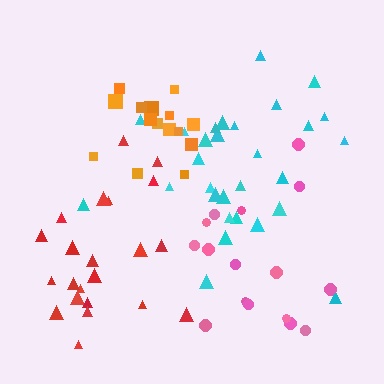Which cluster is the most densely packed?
Orange.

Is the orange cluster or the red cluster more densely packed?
Orange.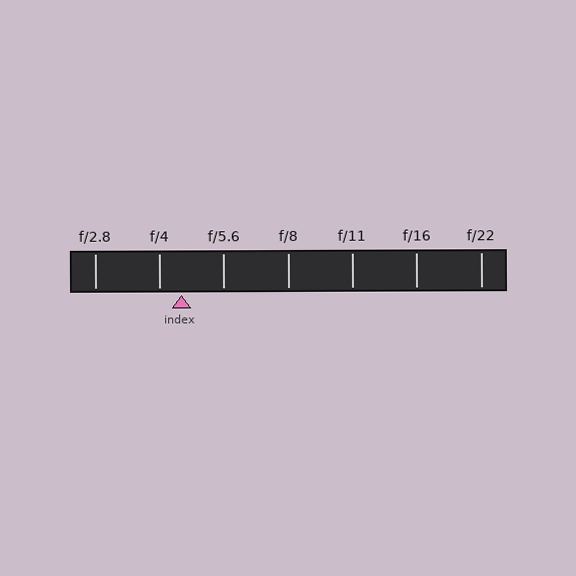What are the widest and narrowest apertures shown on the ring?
The widest aperture shown is f/2.8 and the narrowest is f/22.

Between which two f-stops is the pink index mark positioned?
The index mark is between f/4 and f/5.6.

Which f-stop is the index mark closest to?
The index mark is closest to f/4.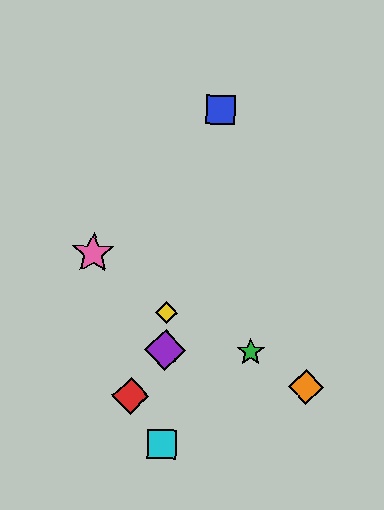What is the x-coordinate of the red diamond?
The red diamond is at x≈131.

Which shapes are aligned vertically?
The yellow diamond, the purple diamond, the cyan square are aligned vertically.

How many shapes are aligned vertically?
3 shapes (the yellow diamond, the purple diamond, the cyan square) are aligned vertically.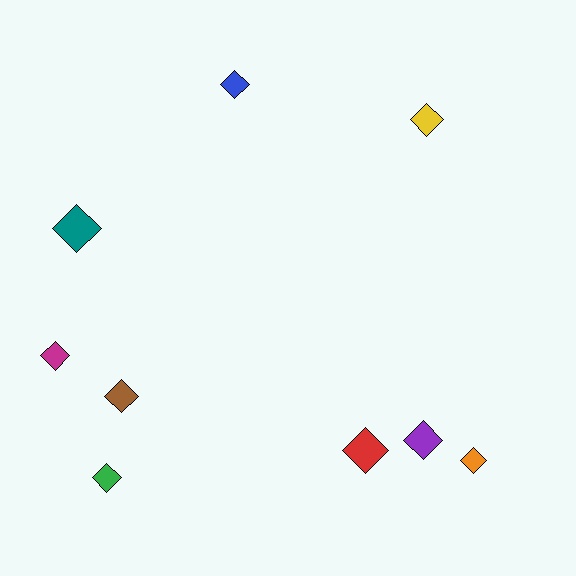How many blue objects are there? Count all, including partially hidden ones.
There is 1 blue object.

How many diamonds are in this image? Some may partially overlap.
There are 9 diamonds.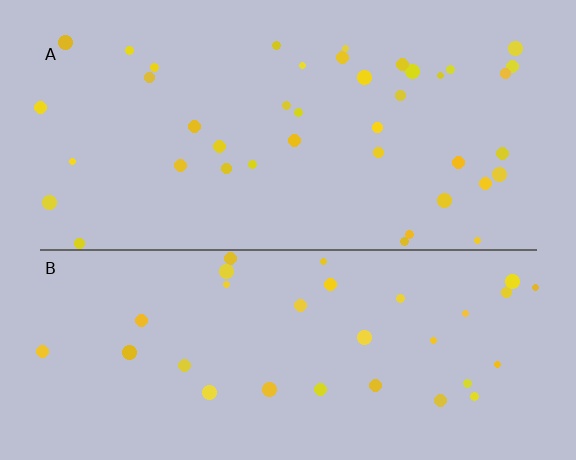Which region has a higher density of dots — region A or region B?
A (the top).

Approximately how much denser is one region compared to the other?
Approximately 1.3× — region A over region B.